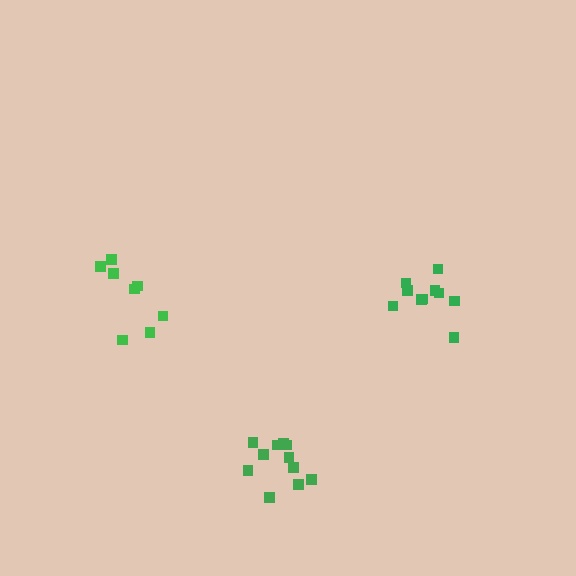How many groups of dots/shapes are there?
There are 3 groups.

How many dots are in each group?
Group 1: 8 dots, Group 2: 10 dots, Group 3: 11 dots (29 total).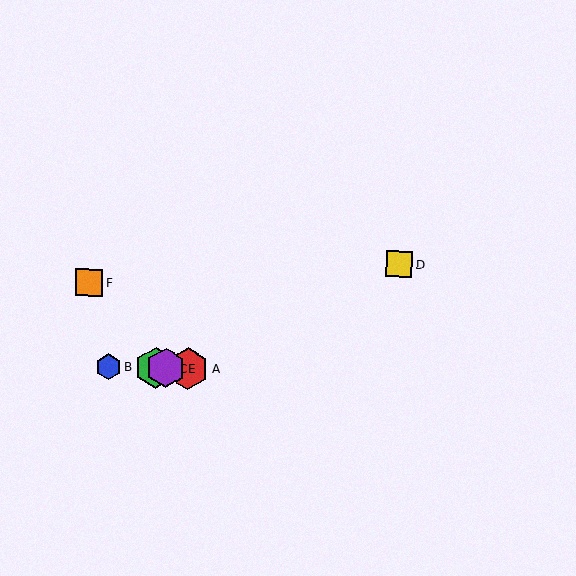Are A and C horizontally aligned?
Yes, both are at y≈368.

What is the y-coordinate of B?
Object B is at y≈367.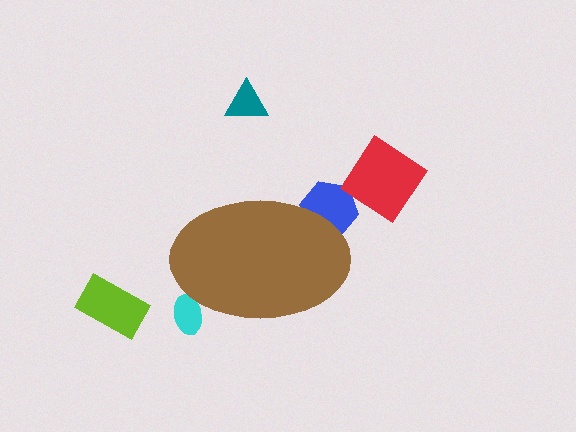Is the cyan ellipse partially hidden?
Yes, the cyan ellipse is partially hidden behind the brown ellipse.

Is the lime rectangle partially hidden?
No, the lime rectangle is fully visible.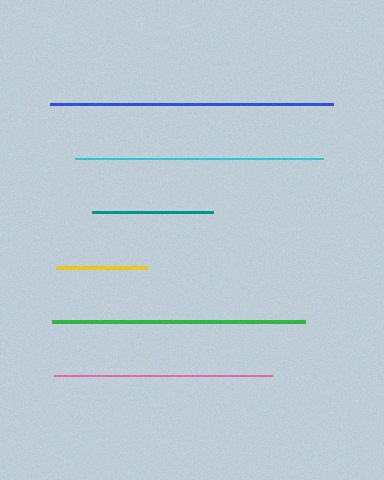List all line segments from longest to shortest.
From longest to shortest: blue, green, cyan, pink, teal, yellow.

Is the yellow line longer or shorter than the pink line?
The pink line is longer than the yellow line.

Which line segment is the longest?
The blue line is the longest at approximately 284 pixels.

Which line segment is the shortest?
The yellow line is the shortest at approximately 91 pixels.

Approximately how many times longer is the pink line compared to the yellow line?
The pink line is approximately 2.4 times the length of the yellow line.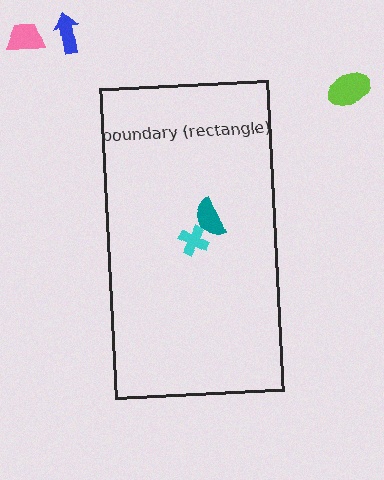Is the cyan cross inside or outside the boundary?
Inside.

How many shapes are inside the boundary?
2 inside, 3 outside.